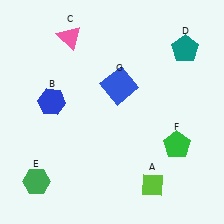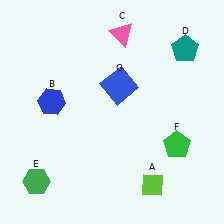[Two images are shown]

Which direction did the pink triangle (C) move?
The pink triangle (C) moved right.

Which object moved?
The pink triangle (C) moved right.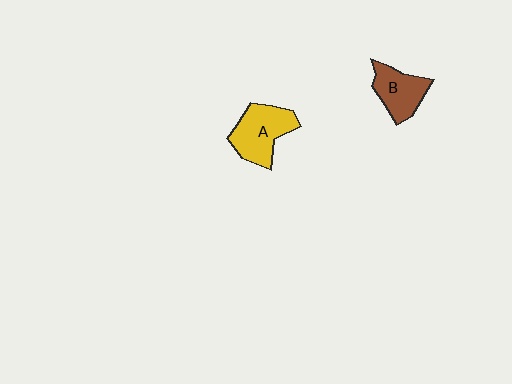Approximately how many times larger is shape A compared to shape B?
Approximately 1.3 times.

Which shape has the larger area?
Shape A (yellow).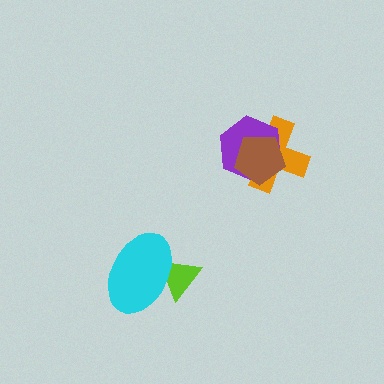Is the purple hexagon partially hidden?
Yes, it is partially covered by another shape.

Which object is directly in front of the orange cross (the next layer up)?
The purple hexagon is directly in front of the orange cross.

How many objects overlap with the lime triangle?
1 object overlaps with the lime triangle.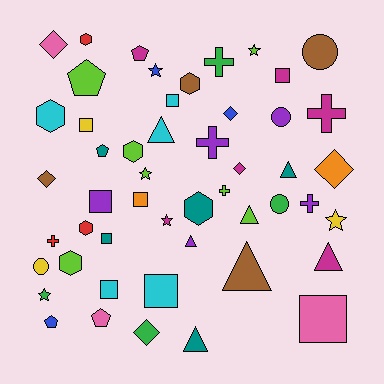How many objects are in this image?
There are 50 objects.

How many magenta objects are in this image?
There are 6 magenta objects.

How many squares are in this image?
There are 9 squares.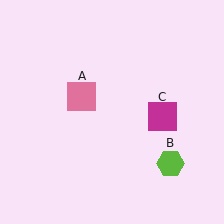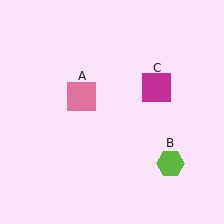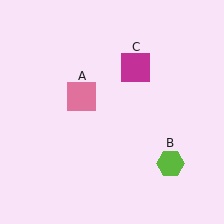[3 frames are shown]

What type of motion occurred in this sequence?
The magenta square (object C) rotated counterclockwise around the center of the scene.